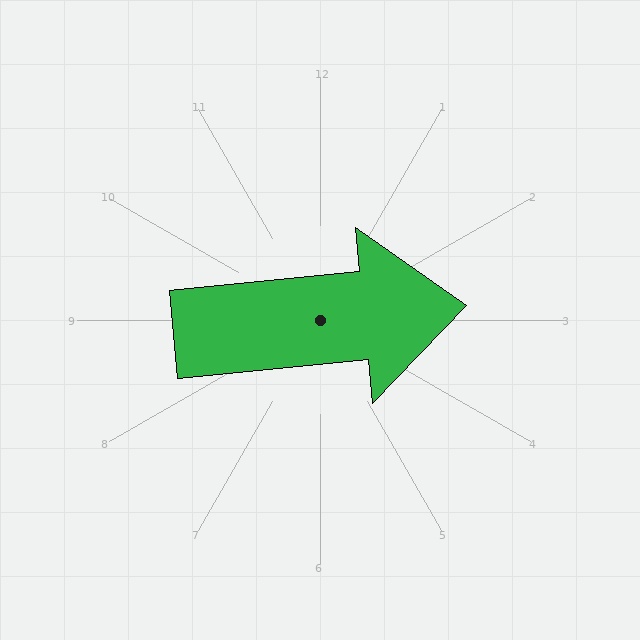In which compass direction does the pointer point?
East.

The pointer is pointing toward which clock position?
Roughly 3 o'clock.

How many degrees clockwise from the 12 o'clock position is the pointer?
Approximately 84 degrees.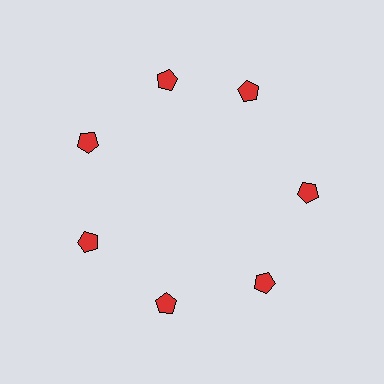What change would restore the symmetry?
The symmetry would be restored by rotating it back into even spacing with its neighbors so that all 7 pentagons sit at equal angles and equal distance from the center.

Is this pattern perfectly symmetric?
No. The 7 red pentagons are arranged in a ring, but one element near the 1 o'clock position is rotated out of alignment along the ring, breaking the 7-fold rotational symmetry.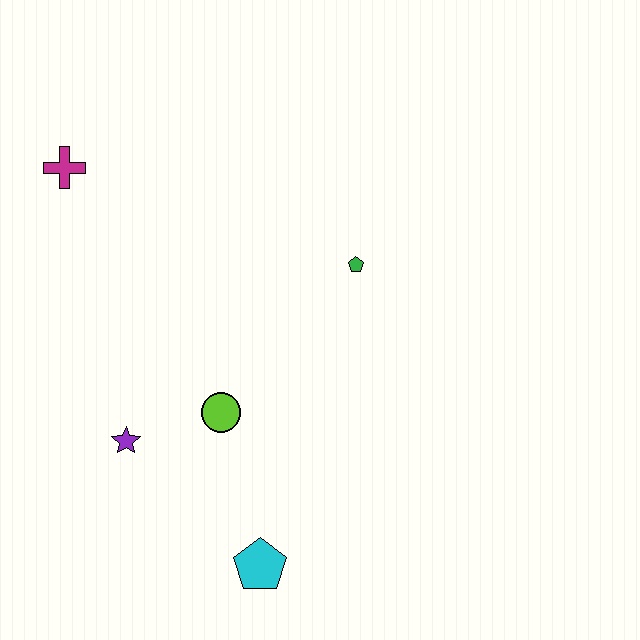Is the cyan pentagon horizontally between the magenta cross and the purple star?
No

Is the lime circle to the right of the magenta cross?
Yes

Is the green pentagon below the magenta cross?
Yes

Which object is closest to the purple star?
The lime circle is closest to the purple star.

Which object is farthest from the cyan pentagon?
The magenta cross is farthest from the cyan pentagon.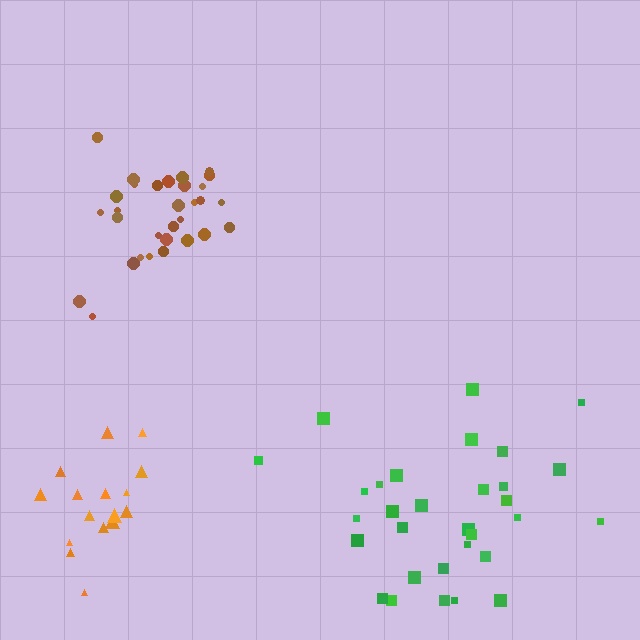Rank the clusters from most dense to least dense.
brown, green, orange.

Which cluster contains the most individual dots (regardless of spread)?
Green (33).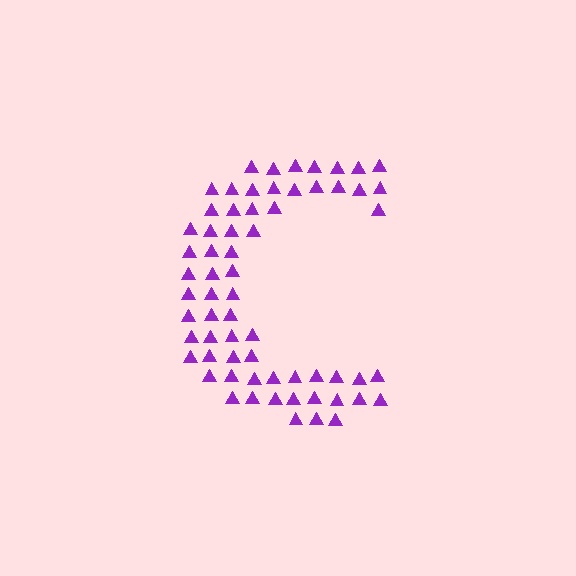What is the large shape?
The large shape is the letter C.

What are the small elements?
The small elements are triangles.